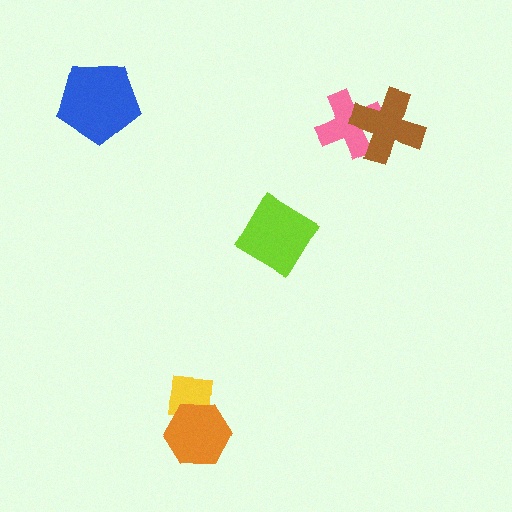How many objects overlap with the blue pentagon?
0 objects overlap with the blue pentagon.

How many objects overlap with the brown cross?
1 object overlaps with the brown cross.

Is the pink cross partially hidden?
Yes, it is partially covered by another shape.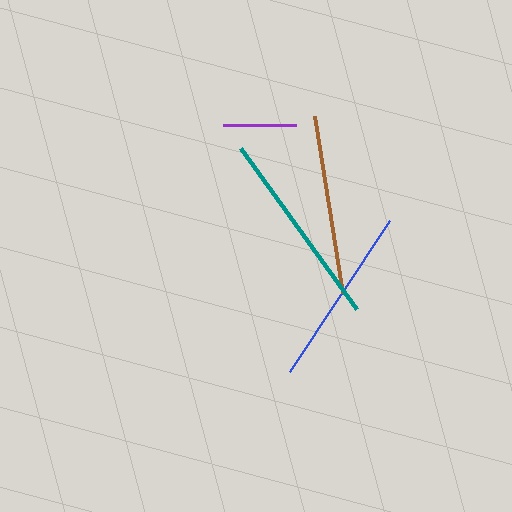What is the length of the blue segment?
The blue segment is approximately 181 pixels long.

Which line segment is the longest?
The teal line is the longest at approximately 199 pixels.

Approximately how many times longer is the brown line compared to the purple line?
The brown line is approximately 2.4 times the length of the purple line.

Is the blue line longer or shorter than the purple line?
The blue line is longer than the purple line.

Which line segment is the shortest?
The purple line is the shortest at approximately 74 pixels.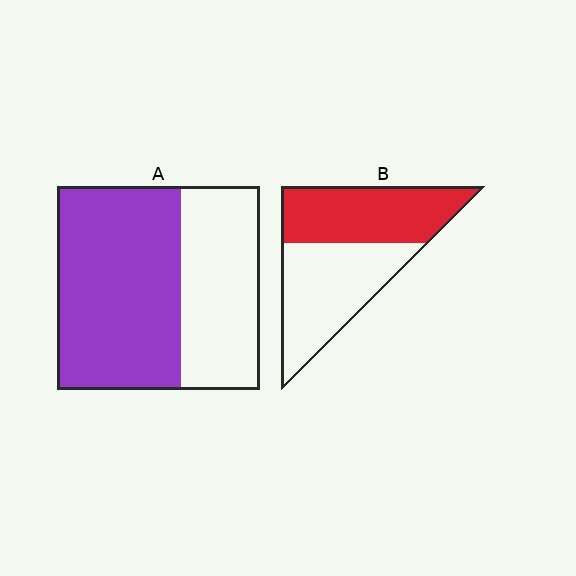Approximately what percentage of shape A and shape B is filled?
A is approximately 60% and B is approximately 50%.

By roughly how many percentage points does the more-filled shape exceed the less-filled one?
By roughly 15 percentage points (A over B).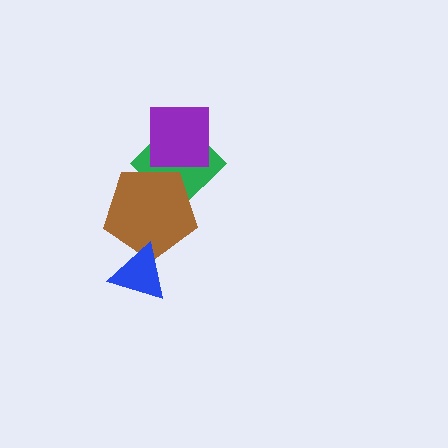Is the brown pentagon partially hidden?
Yes, it is partially covered by another shape.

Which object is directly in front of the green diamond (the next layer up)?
The brown pentagon is directly in front of the green diamond.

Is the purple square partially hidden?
No, no other shape covers it.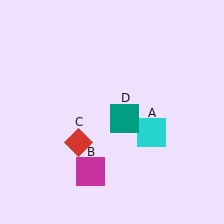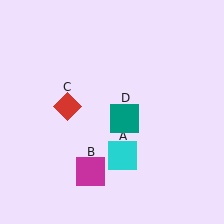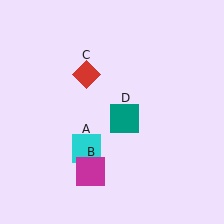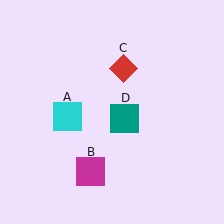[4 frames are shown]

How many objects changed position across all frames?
2 objects changed position: cyan square (object A), red diamond (object C).